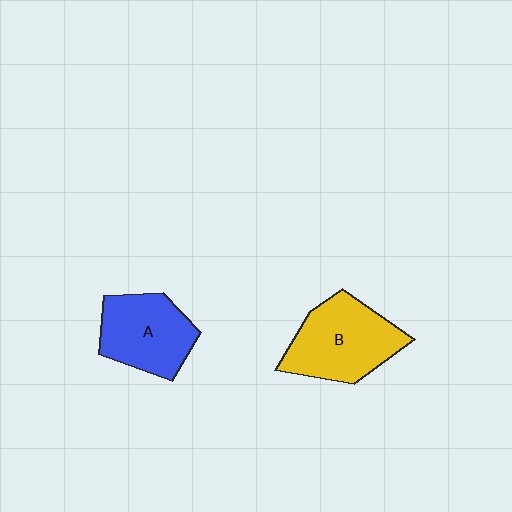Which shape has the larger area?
Shape B (yellow).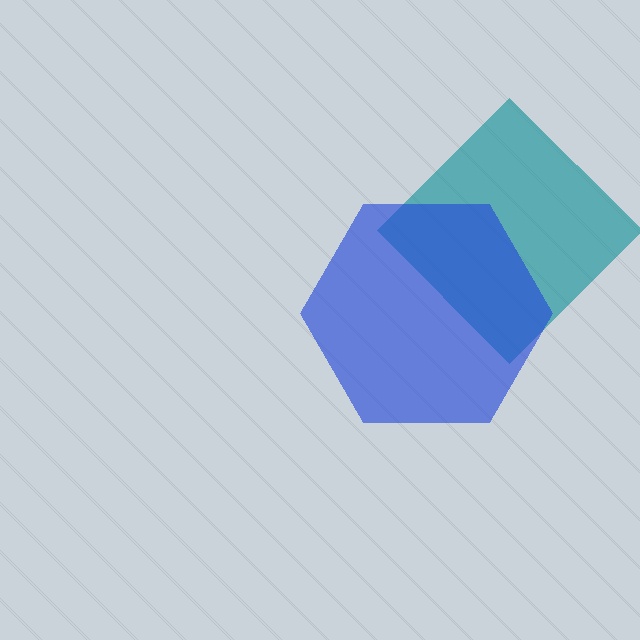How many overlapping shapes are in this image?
There are 2 overlapping shapes in the image.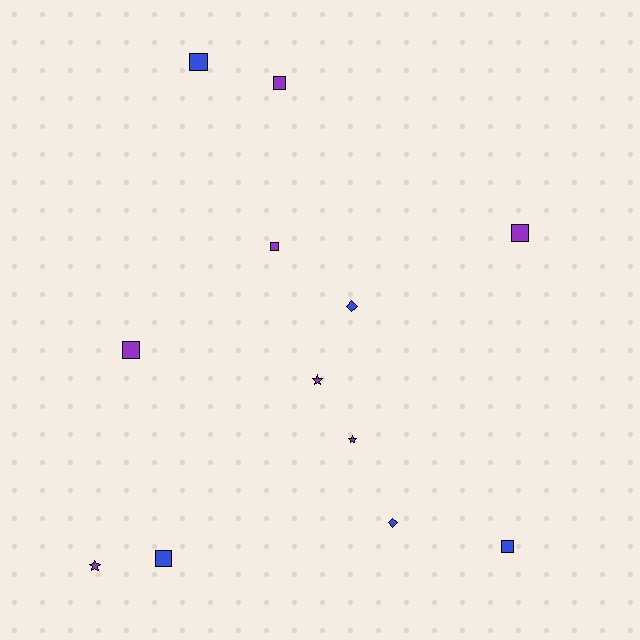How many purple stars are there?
There are 3 purple stars.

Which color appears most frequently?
Purple, with 7 objects.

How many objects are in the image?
There are 12 objects.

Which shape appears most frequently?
Square, with 7 objects.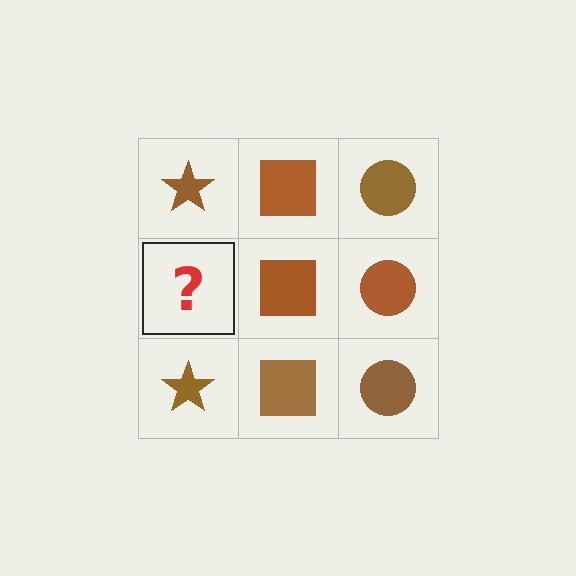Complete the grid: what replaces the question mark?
The question mark should be replaced with a brown star.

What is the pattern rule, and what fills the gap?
The rule is that each column has a consistent shape. The gap should be filled with a brown star.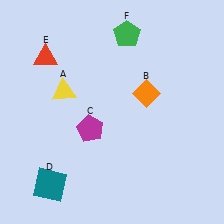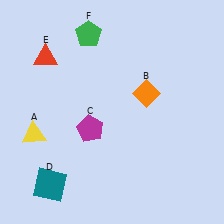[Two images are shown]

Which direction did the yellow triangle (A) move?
The yellow triangle (A) moved down.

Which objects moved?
The objects that moved are: the yellow triangle (A), the green pentagon (F).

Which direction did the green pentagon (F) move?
The green pentagon (F) moved left.